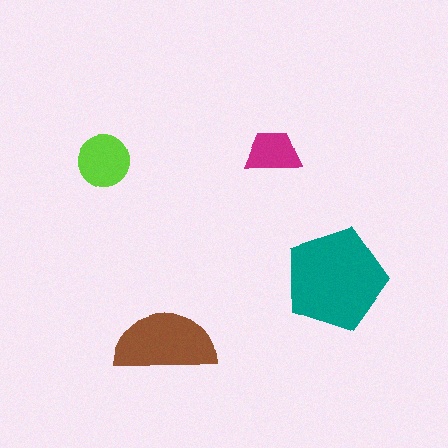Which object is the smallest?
The magenta trapezoid.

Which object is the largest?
The teal pentagon.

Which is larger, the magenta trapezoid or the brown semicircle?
The brown semicircle.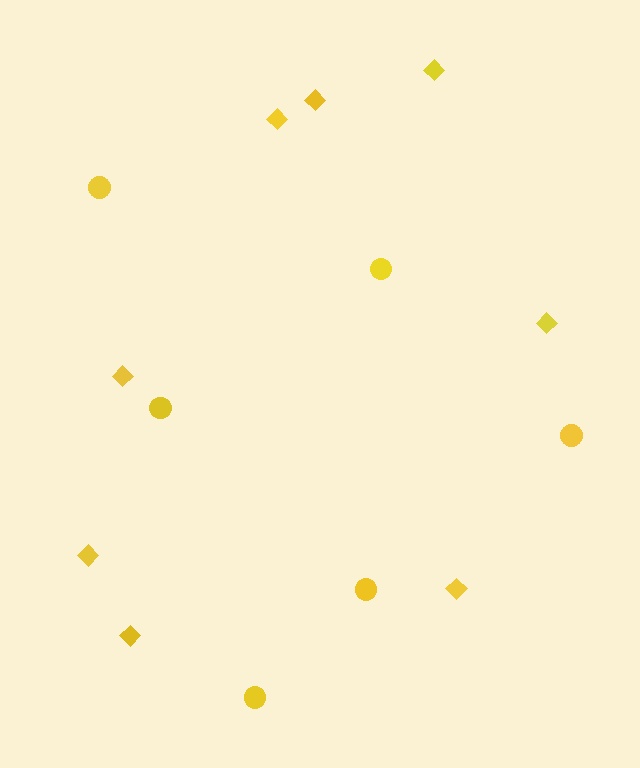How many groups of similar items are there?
There are 2 groups: one group of circles (6) and one group of diamonds (8).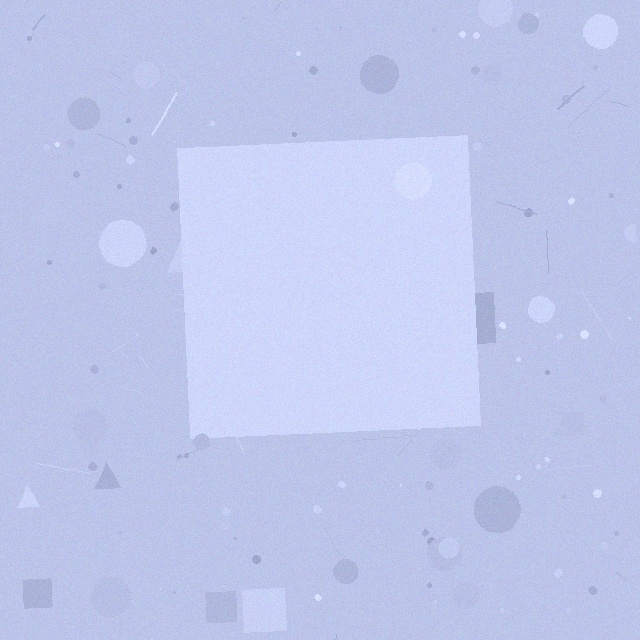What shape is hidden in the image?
A square is hidden in the image.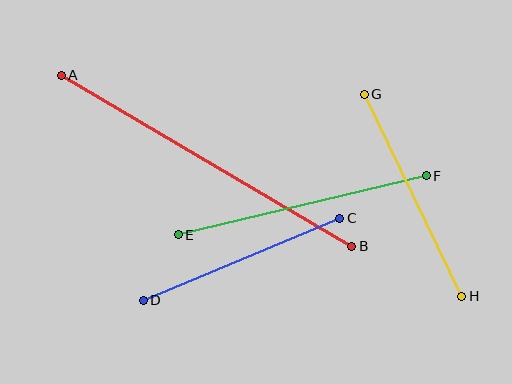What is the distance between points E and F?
The distance is approximately 255 pixels.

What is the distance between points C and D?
The distance is approximately 213 pixels.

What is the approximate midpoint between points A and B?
The midpoint is at approximately (207, 161) pixels.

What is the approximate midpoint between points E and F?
The midpoint is at approximately (302, 205) pixels.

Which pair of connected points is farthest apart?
Points A and B are farthest apart.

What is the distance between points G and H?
The distance is approximately 225 pixels.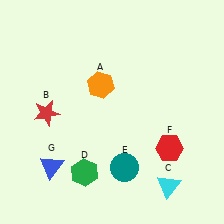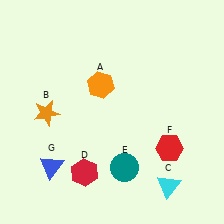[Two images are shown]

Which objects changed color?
B changed from red to orange. D changed from green to red.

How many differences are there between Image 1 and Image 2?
There are 2 differences between the two images.